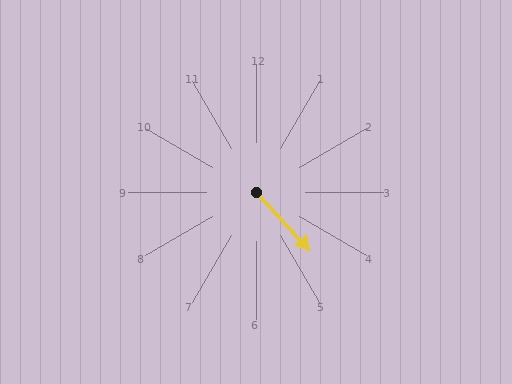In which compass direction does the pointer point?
Southeast.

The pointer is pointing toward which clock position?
Roughly 5 o'clock.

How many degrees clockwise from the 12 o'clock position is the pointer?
Approximately 137 degrees.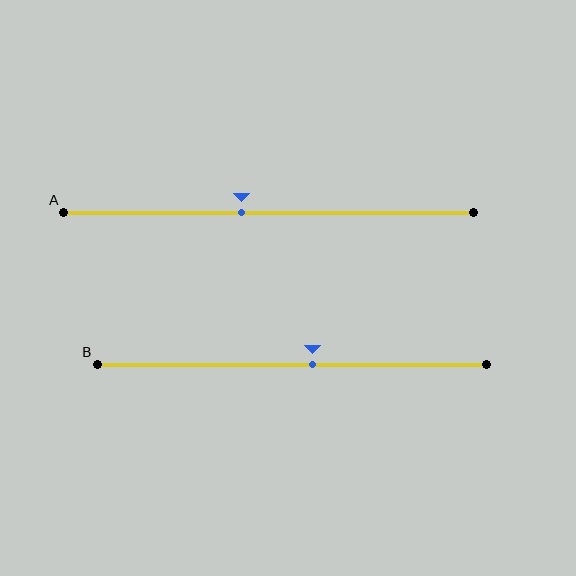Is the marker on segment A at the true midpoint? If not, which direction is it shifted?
No, the marker on segment A is shifted to the left by about 7% of the segment length.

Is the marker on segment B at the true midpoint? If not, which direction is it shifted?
No, the marker on segment B is shifted to the right by about 5% of the segment length.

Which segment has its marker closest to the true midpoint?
Segment B has its marker closest to the true midpoint.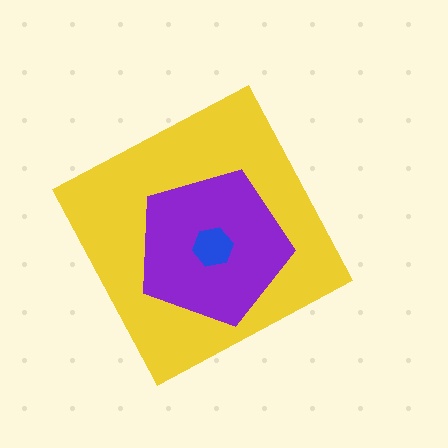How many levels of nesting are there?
3.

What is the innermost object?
The blue hexagon.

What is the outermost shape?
The yellow diamond.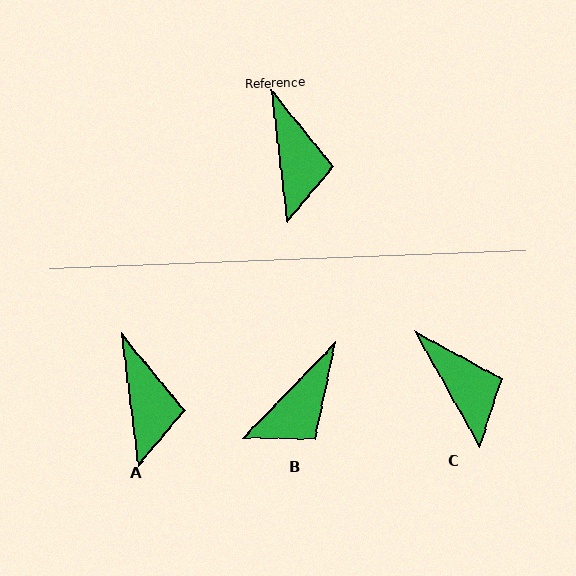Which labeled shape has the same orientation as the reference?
A.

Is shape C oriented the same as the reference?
No, it is off by about 22 degrees.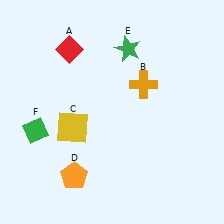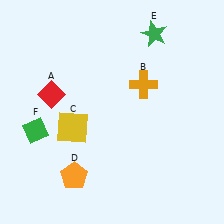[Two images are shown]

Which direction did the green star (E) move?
The green star (E) moved right.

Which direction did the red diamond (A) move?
The red diamond (A) moved down.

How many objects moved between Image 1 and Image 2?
2 objects moved between the two images.